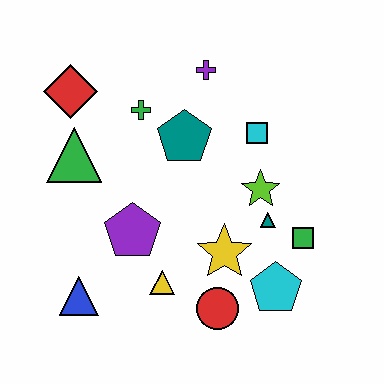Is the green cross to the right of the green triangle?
Yes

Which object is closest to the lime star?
The teal triangle is closest to the lime star.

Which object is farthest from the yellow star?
The red diamond is farthest from the yellow star.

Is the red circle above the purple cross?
No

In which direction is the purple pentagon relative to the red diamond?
The purple pentagon is below the red diamond.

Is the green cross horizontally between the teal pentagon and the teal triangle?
No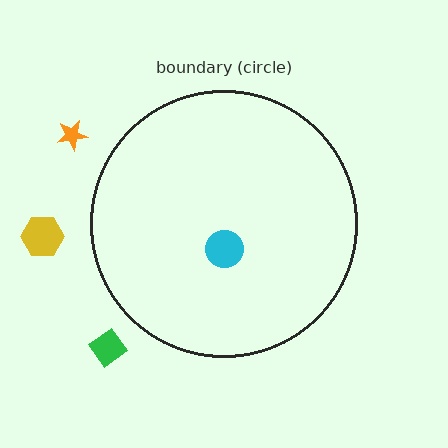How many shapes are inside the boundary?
1 inside, 3 outside.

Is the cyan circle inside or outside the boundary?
Inside.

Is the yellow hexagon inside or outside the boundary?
Outside.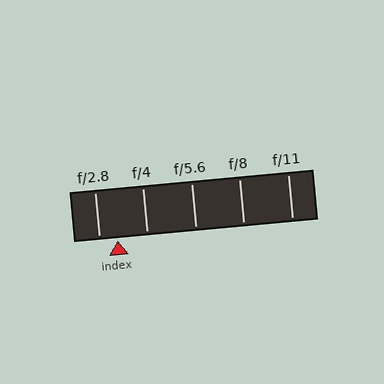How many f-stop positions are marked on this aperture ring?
There are 5 f-stop positions marked.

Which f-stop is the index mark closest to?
The index mark is closest to f/2.8.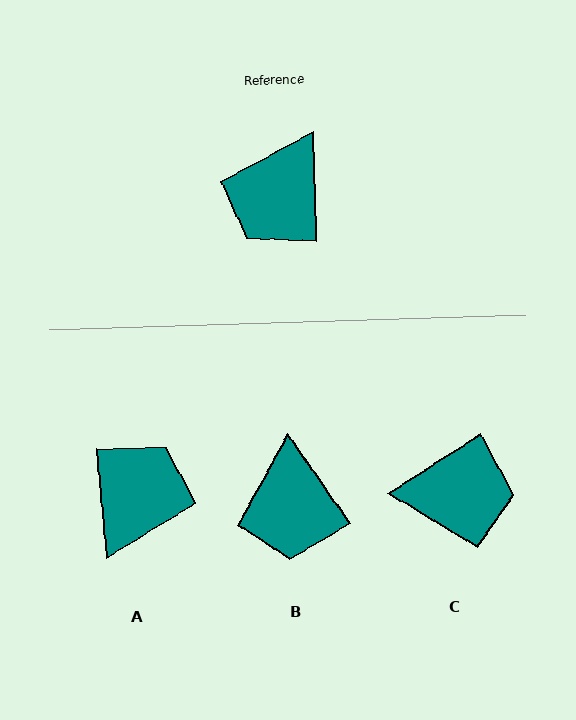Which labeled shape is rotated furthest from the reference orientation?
A, about 177 degrees away.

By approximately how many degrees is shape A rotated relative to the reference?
Approximately 177 degrees clockwise.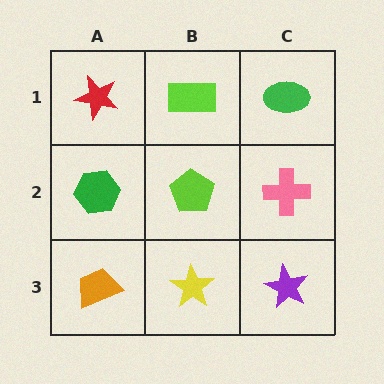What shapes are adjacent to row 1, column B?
A lime pentagon (row 2, column B), a red star (row 1, column A), a green ellipse (row 1, column C).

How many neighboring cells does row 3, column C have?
2.